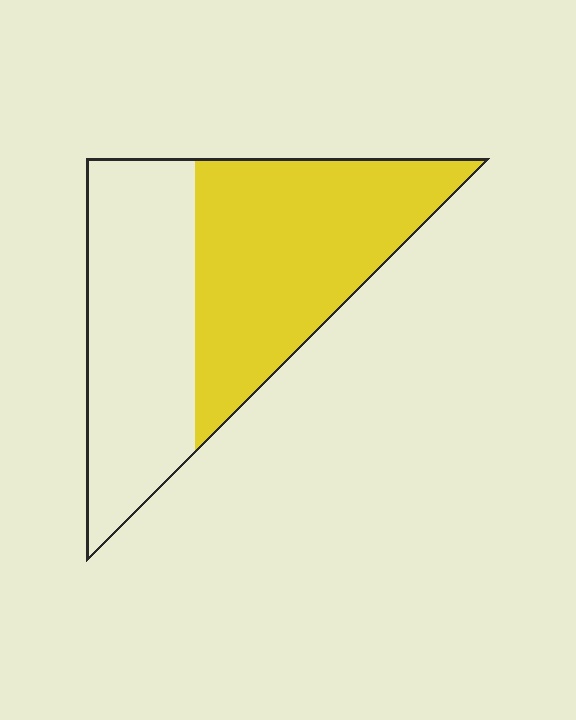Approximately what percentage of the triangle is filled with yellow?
Approximately 55%.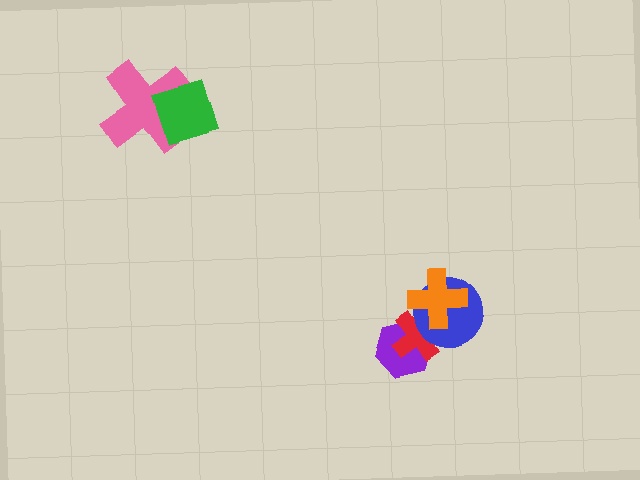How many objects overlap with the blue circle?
3 objects overlap with the blue circle.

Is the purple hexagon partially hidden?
Yes, it is partially covered by another shape.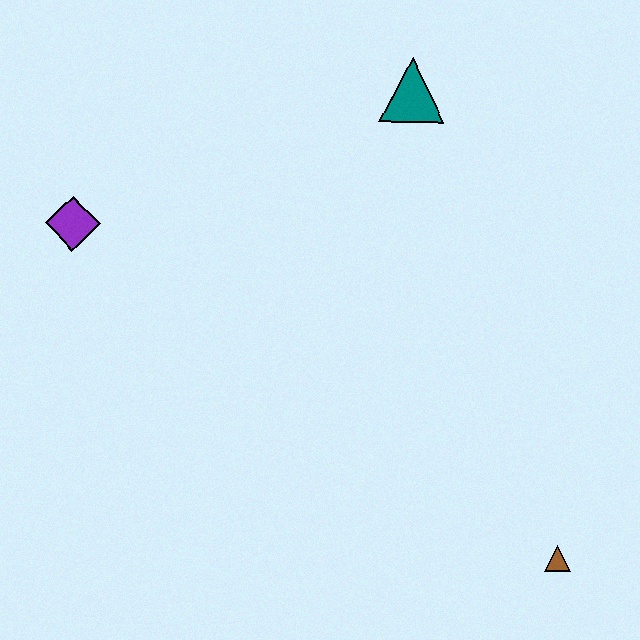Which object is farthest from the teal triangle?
The brown triangle is farthest from the teal triangle.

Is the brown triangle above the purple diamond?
No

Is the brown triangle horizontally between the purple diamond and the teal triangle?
No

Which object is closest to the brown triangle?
The teal triangle is closest to the brown triangle.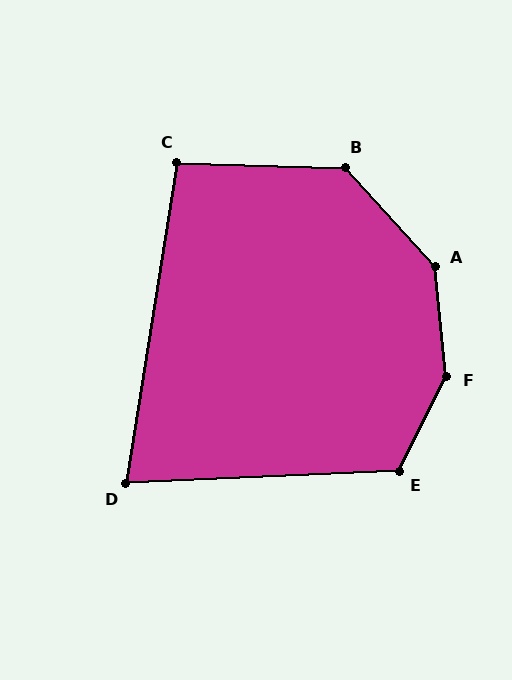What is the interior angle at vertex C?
Approximately 97 degrees (obtuse).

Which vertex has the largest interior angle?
F, at approximately 148 degrees.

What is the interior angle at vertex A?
Approximately 143 degrees (obtuse).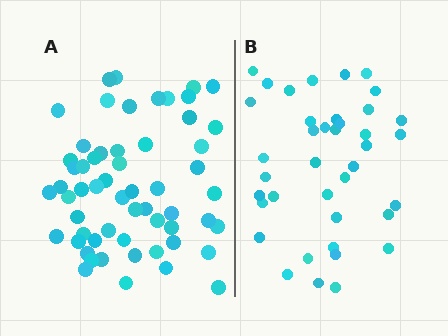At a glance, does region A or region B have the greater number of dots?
Region A (the left region) has more dots.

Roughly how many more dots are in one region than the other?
Region A has approximately 20 more dots than region B.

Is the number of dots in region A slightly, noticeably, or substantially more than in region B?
Region A has substantially more. The ratio is roughly 1.5 to 1.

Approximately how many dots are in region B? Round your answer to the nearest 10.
About 40 dots. (The exact count is 39, which rounds to 40.)